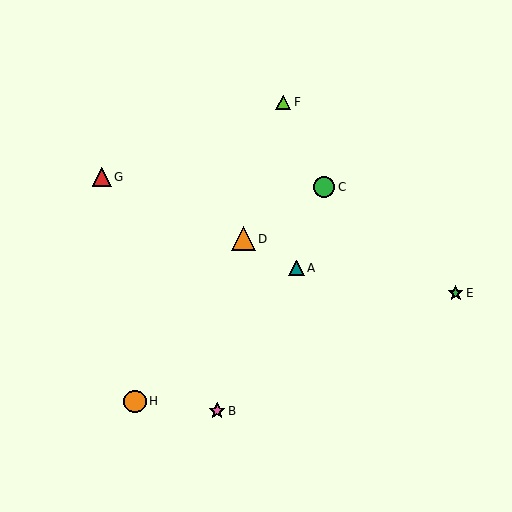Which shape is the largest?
The orange triangle (labeled D) is the largest.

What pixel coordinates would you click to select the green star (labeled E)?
Click at (456, 293) to select the green star E.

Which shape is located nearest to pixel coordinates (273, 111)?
The lime triangle (labeled F) at (283, 102) is nearest to that location.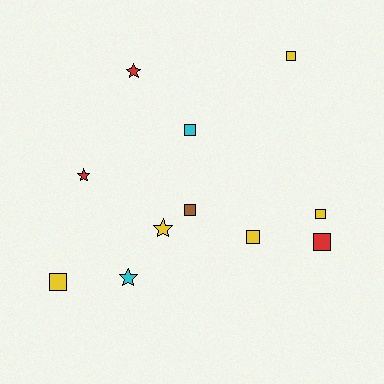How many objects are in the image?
There are 11 objects.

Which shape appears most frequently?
Square, with 7 objects.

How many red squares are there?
There is 1 red square.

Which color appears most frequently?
Yellow, with 5 objects.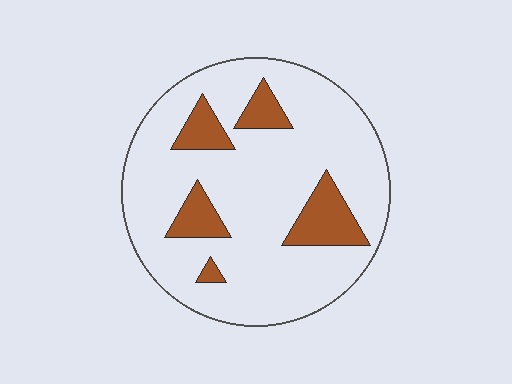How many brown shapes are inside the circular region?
5.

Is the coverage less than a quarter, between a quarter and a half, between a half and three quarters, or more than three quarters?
Less than a quarter.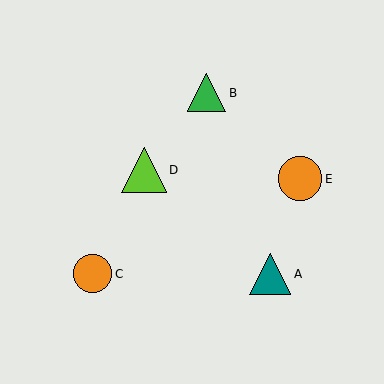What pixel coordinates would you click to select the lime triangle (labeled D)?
Click at (144, 170) to select the lime triangle D.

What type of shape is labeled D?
Shape D is a lime triangle.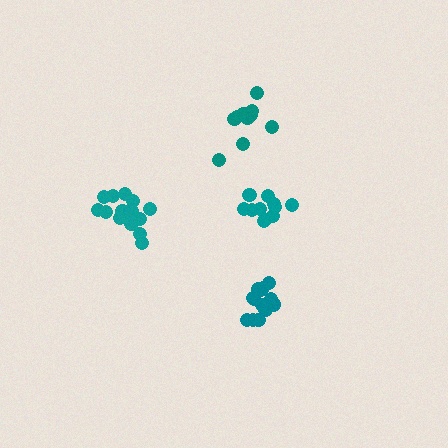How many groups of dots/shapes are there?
There are 4 groups.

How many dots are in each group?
Group 1: 10 dots, Group 2: 14 dots, Group 3: 13 dots, Group 4: 11 dots (48 total).